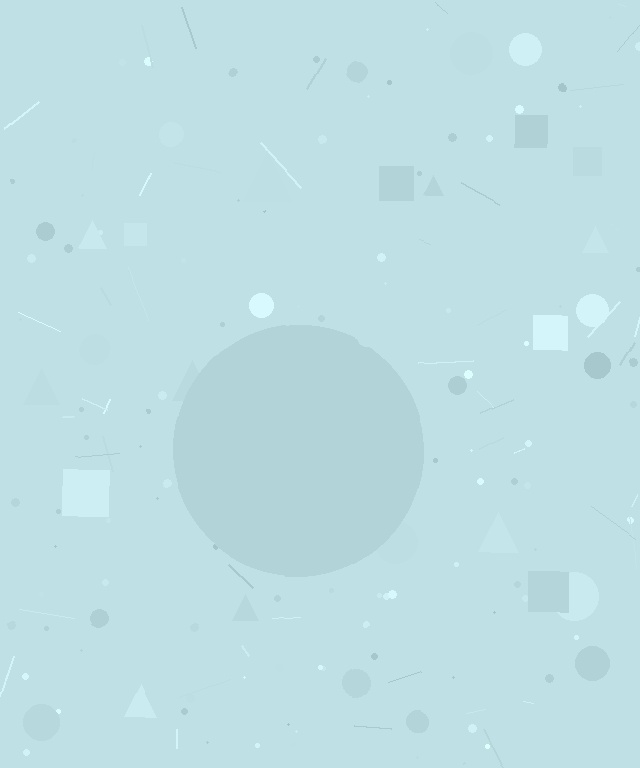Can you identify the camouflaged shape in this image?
The camouflaged shape is a circle.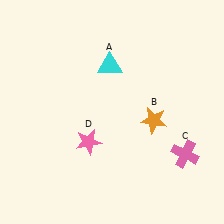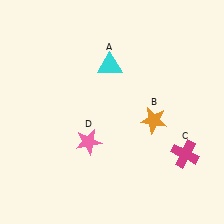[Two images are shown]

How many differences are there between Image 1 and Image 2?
There is 1 difference between the two images.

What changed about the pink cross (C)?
In Image 1, C is pink. In Image 2, it changed to magenta.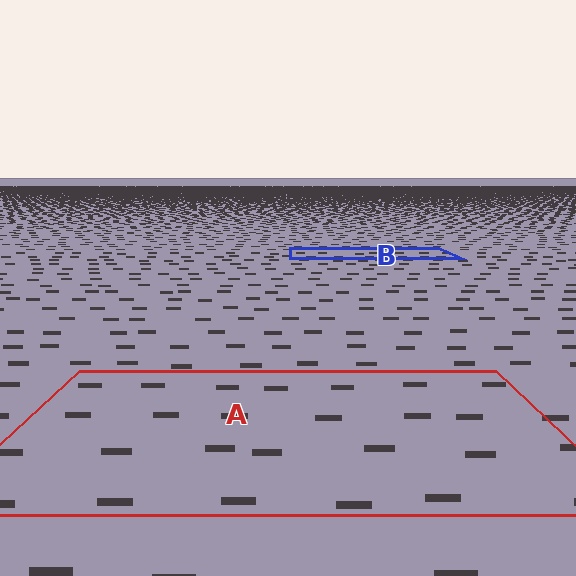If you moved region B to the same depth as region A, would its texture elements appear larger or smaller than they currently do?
They would appear larger. At a closer depth, the same texture elements are projected at a bigger on-screen size.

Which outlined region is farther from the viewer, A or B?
Region B is farther from the viewer — the texture elements inside it appear smaller and more densely packed.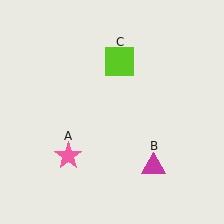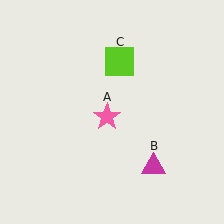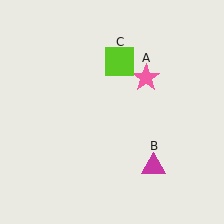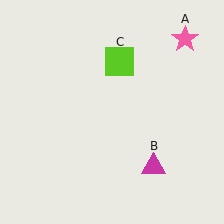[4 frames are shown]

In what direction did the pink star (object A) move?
The pink star (object A) moved up and to the right.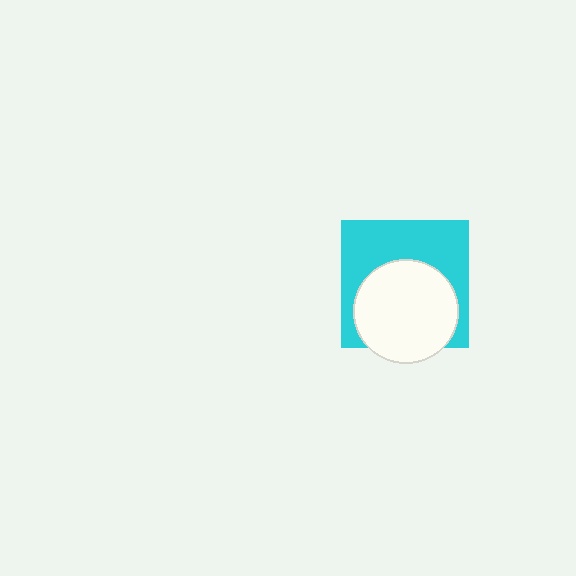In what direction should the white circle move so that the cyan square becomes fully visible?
The white circle should move down. That is the shortest direction to clear the overlap and leave the cyan square fully visible.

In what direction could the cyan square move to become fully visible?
The cyan square could move up. That would shift it out from behind the white circle entirely.